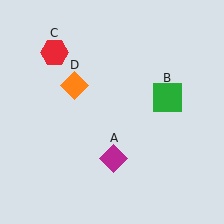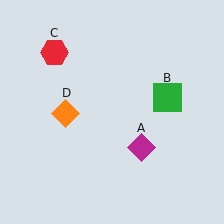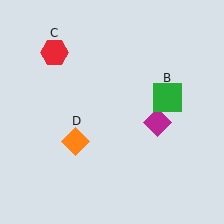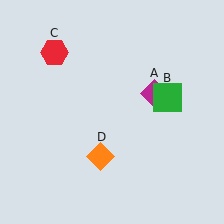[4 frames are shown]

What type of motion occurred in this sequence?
The magenta diamond (object A), orange diamond (object D) rotated counterclockwise around the center of the scene.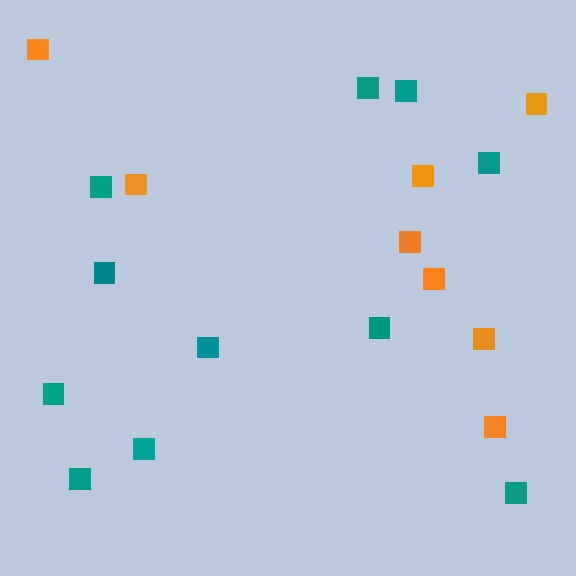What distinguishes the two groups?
There are 2 groups: one group of teal squares (11) and one group of orange squares (8).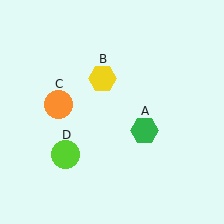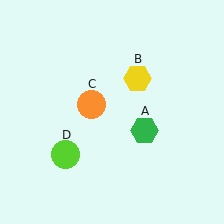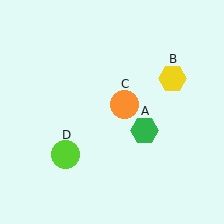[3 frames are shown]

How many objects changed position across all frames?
2 objects changed position: yellow hexagon (object B), orange circle (object C).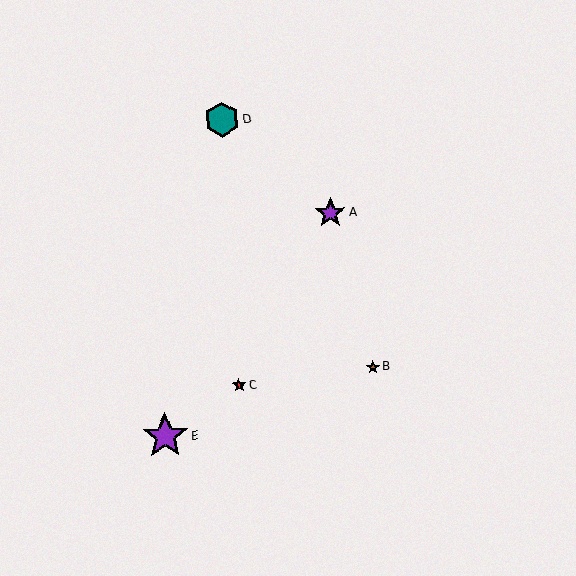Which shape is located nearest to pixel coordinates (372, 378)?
The brown star (labeled B) at (373, 367) is nearest to that location.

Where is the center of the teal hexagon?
The center of the teal hexagon is at (222, 119).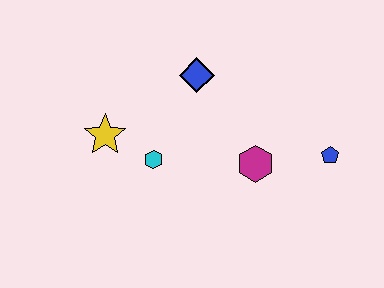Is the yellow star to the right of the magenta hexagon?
No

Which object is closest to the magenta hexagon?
The blue pentagon is closest to the magenta hexagon.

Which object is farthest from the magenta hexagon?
The yellow star is farthest from the magenta hexagon.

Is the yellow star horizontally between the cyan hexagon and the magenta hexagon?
No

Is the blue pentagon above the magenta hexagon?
Yes